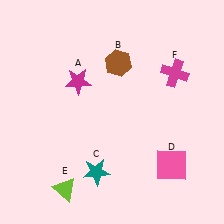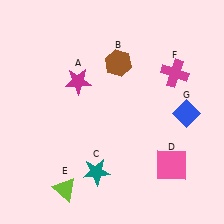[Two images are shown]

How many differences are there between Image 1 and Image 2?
There is 1 difference between the two images.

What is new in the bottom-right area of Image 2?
A blue diamond (G) was added in the bottom-right area of Image 2.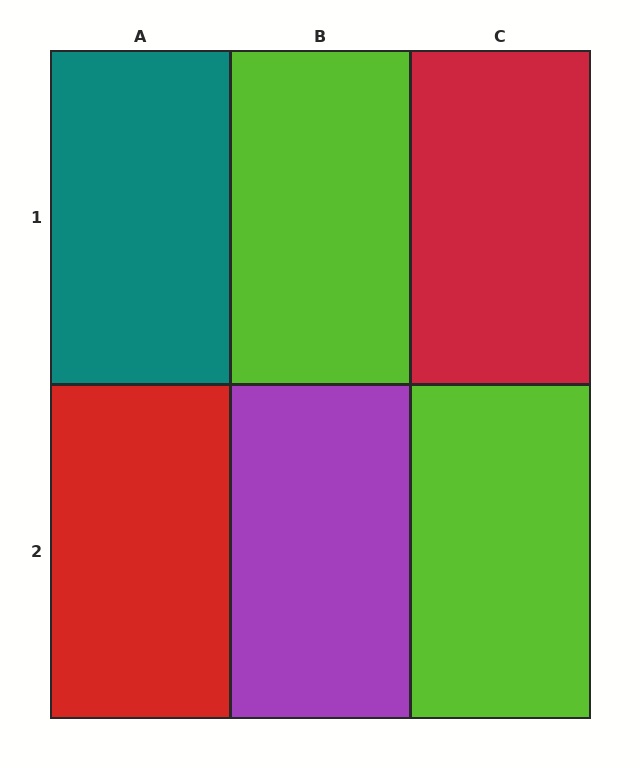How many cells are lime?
2 cells are lime.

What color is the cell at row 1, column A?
Teal.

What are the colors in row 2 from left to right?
Red, purple, lime.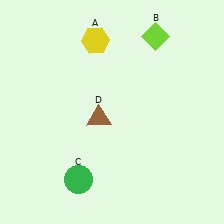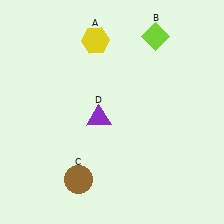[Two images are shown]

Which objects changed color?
C changed from green to brown. D changed from brown to purple.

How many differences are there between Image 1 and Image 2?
There are 2 differences between the two images.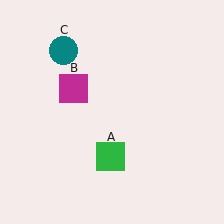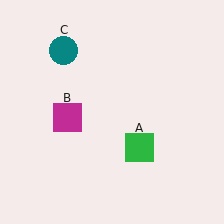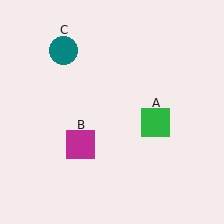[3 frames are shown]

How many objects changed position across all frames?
2 objects changed position: green square (object A), magenta square (object B).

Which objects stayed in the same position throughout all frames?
Teal circle (object C) remained stationary.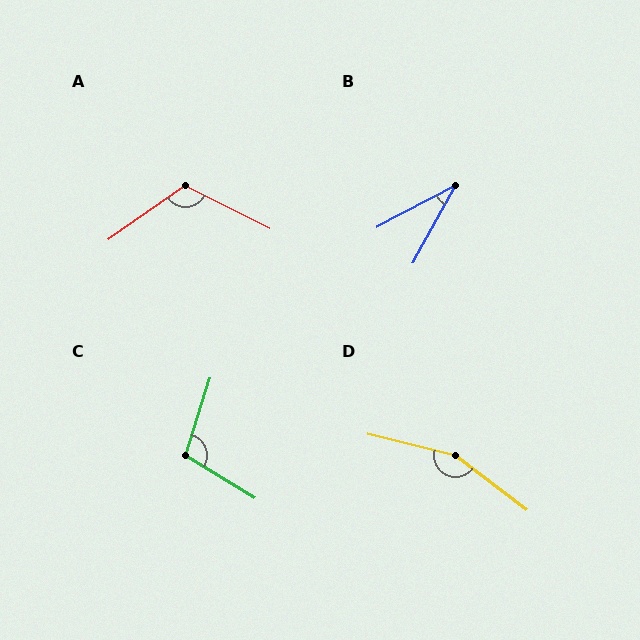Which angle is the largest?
D, at approximately 157 degrees.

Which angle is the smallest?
B, at approximately 33 degrees.